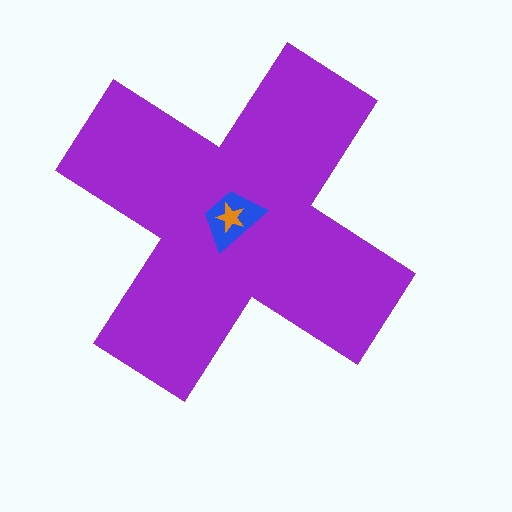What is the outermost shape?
The purple cross.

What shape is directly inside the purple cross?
The blue trapezoid.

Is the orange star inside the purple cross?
Yes.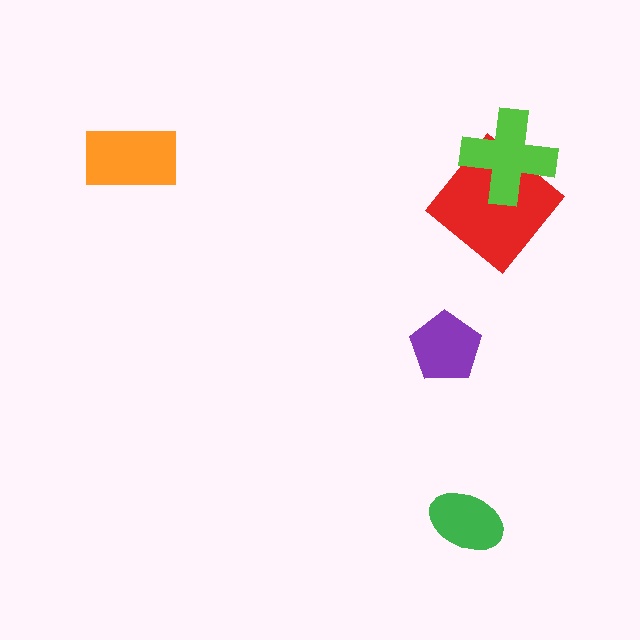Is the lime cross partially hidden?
No, no other shape covers it.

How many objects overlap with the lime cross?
1 object overlaps with the lime cross.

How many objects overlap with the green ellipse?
0 objects overlap with the green ellipse.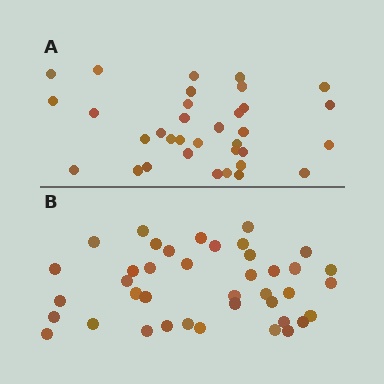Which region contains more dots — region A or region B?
Region B (the bottom region) has more dots.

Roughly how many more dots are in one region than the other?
Region B has about 6 more dots than region A.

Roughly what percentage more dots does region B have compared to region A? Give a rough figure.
About 20% more.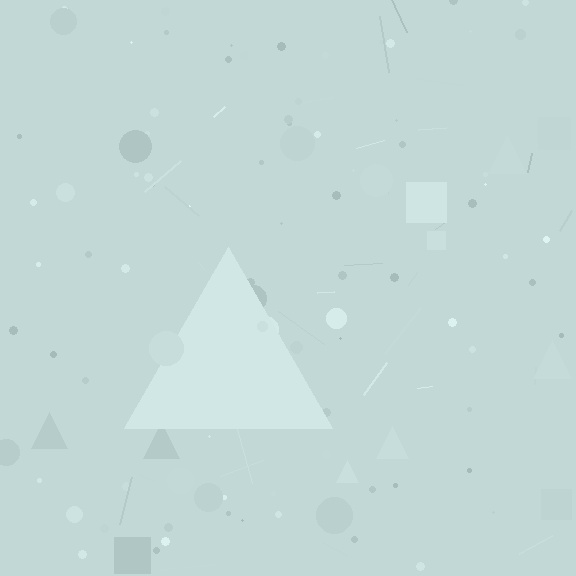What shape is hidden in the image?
A triangle is hidden in the image.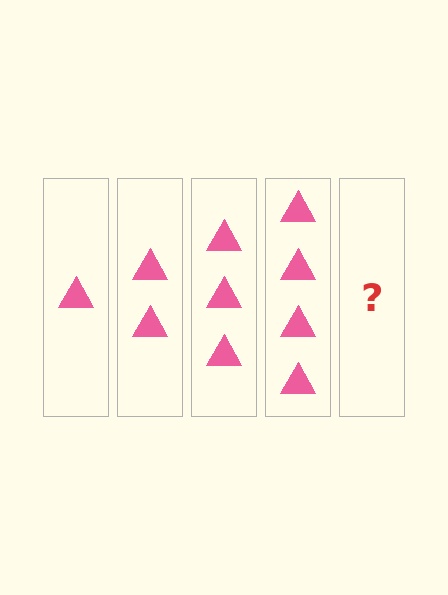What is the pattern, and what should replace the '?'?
The pattern is that each step adds one more triangle. The '?' should be 5 triangles.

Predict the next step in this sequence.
The next step is 5 triangles.